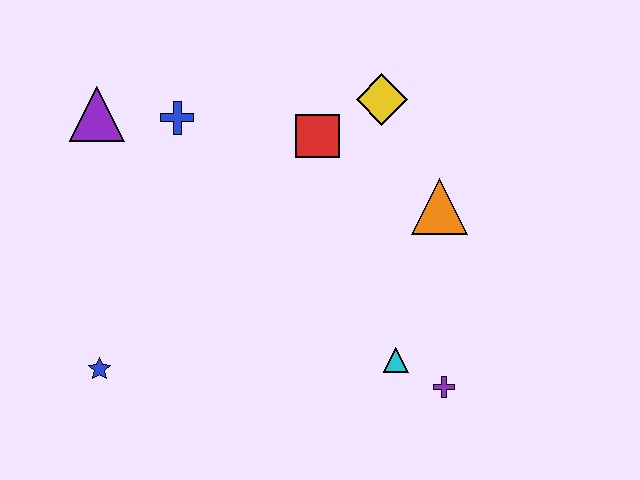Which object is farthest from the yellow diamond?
The blue star is farthest from the yellow diamond.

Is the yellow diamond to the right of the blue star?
Yes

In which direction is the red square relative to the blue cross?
The red square is to the right of the blue cross.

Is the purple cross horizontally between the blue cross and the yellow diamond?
No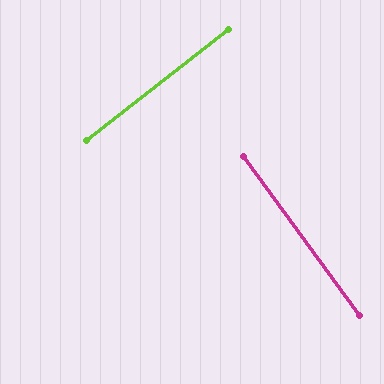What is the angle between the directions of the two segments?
Approximately 88 degrees.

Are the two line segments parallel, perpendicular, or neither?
Perpendicular — they meet at approximately 88°.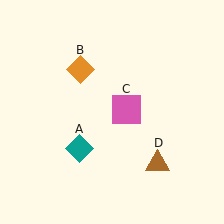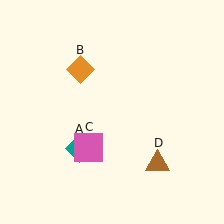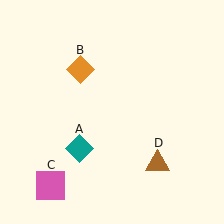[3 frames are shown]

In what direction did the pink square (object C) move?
The pink square (object C) moved down and to the left.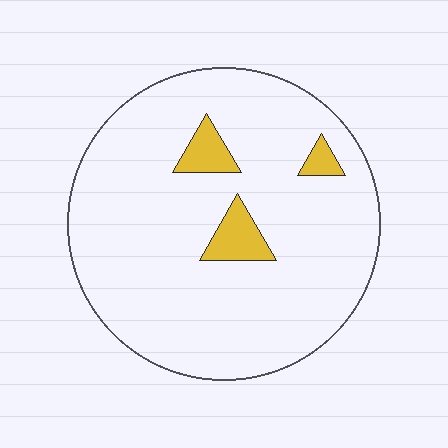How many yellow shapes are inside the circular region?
3.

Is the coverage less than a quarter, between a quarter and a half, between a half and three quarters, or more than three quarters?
Less than a quarter.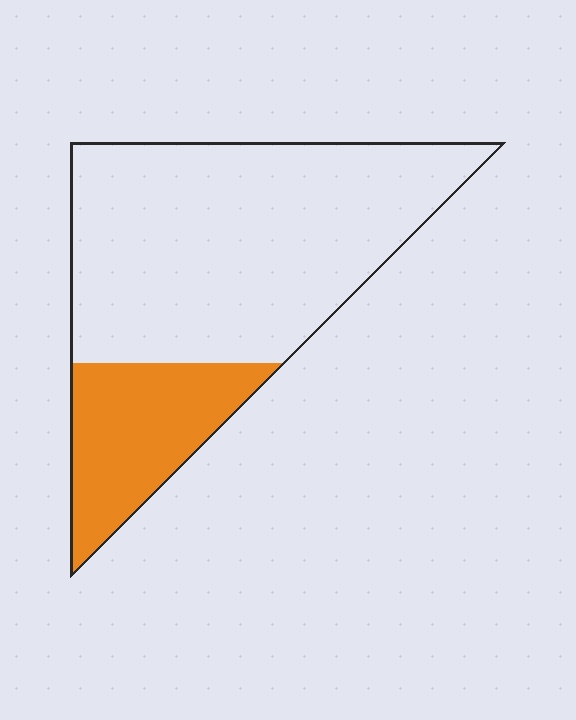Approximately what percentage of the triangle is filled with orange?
Approximately 25%.